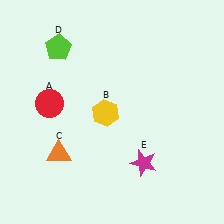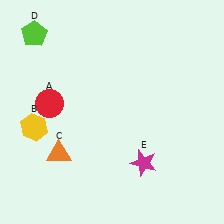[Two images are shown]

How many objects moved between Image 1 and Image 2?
2 objects moved between the two images.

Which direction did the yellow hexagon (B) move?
The yellow hexagon (B) moved left.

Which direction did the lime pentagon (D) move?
The lime pentagon (D) moved left.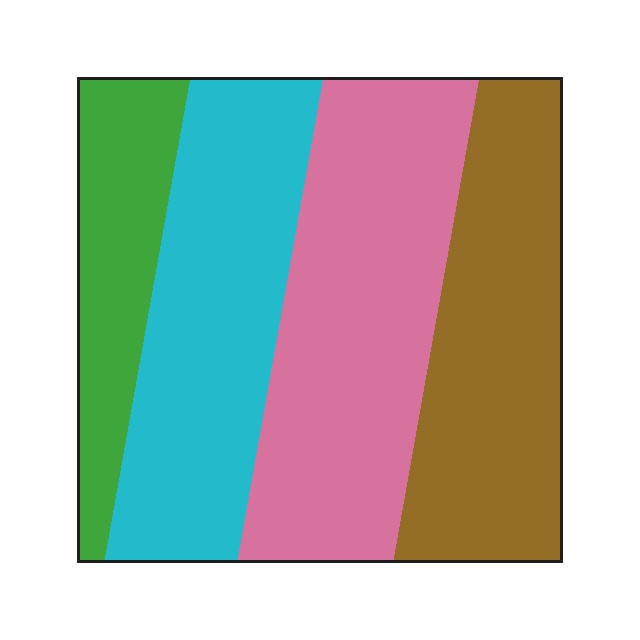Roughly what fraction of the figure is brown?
Brown takes up about one quarter (1/4) of the figure.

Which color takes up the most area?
Pink, at roughly 30%.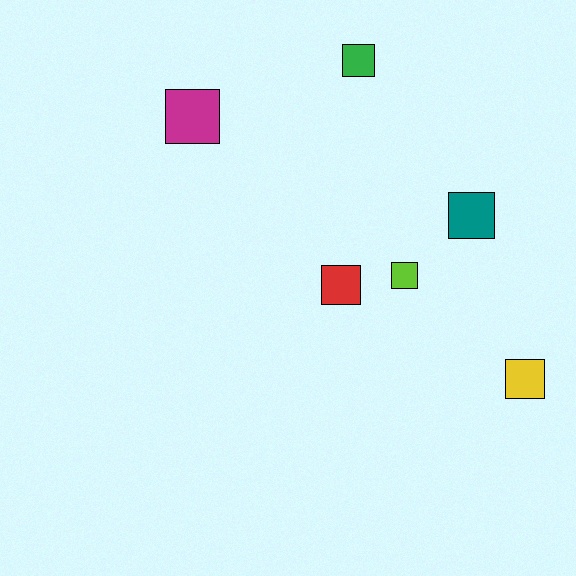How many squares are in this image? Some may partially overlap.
There are 6 squares.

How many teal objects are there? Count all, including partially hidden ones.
There is 1 teal object.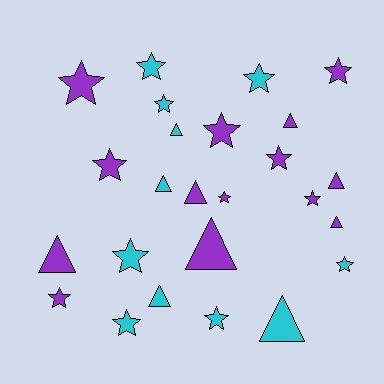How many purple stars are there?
There are 8 purple stars.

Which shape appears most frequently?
Star, with 15 objects.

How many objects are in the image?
There are 25 objects.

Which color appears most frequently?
Purple, with 14 objects.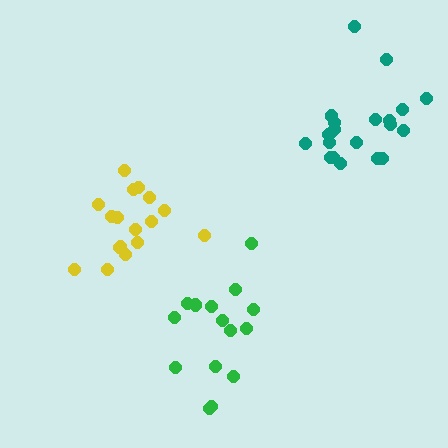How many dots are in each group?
Group 1: 17 dots, Group 2: 20 dots, Group 3: 15 dots (52 total).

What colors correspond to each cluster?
The clusters are colored: yellow, teal, green.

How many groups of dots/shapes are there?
There are 3 groups.